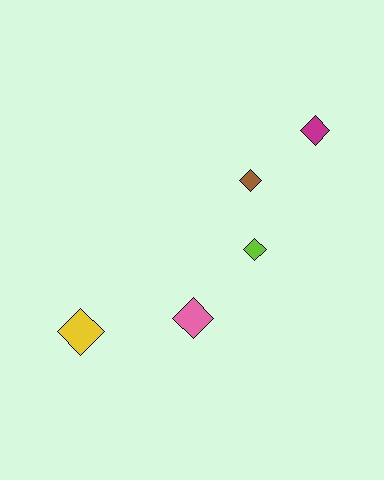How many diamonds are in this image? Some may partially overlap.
There are 5 diamonds.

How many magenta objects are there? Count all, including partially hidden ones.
There is 1 magenta object.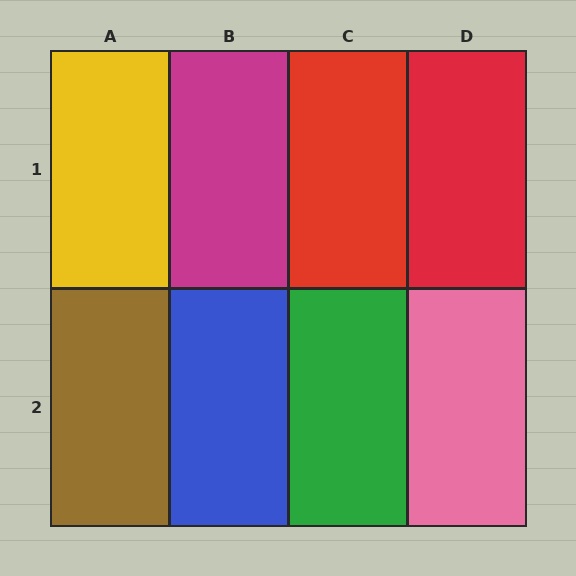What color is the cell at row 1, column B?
Magenta.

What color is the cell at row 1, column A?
Yellow.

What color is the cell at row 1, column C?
Red.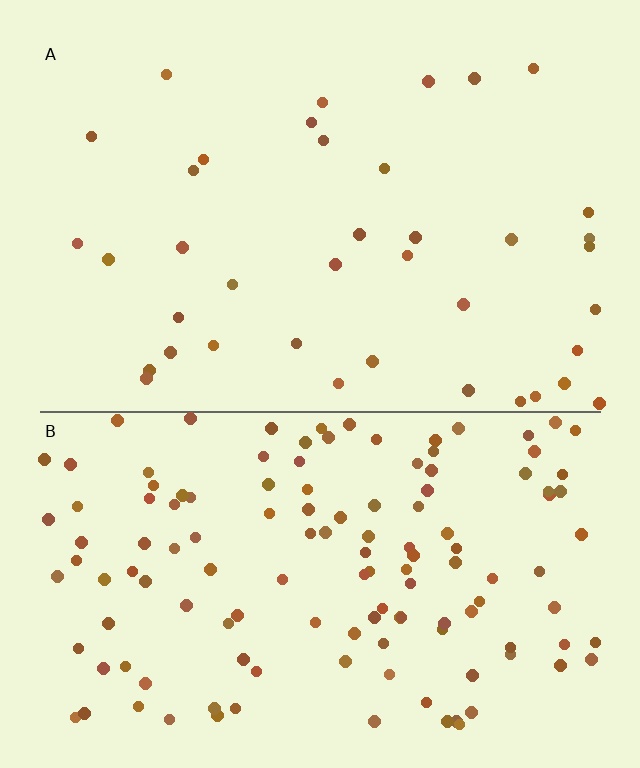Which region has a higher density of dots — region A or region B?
B (the bottom).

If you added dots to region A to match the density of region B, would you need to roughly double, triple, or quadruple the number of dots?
Approximately triple.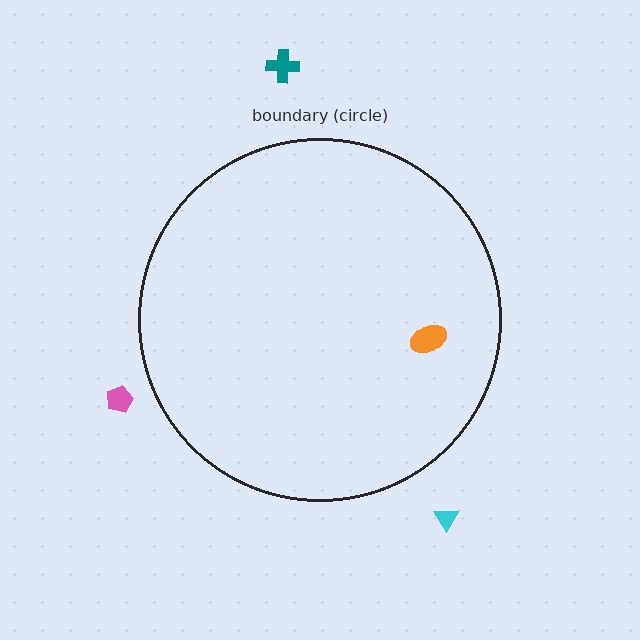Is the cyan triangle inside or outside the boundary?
Outside.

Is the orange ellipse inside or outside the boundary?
Inside.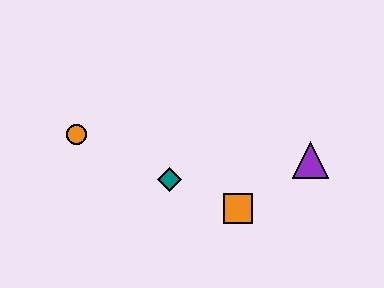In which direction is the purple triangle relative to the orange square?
The purple triangle is to the right of the orange square.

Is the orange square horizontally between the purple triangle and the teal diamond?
Yes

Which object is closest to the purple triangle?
The orange square is closest to the purple triangle.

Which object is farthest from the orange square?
The orange circle is farthest from the orange square.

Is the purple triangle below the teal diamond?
No